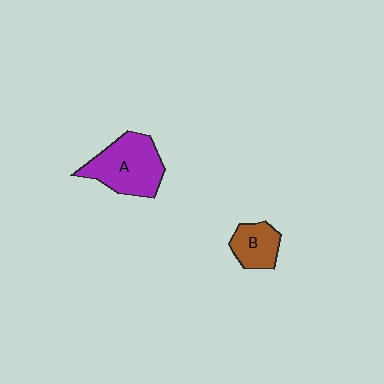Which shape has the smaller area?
Shape B (brown).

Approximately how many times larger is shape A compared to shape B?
Approximately 1.9 times.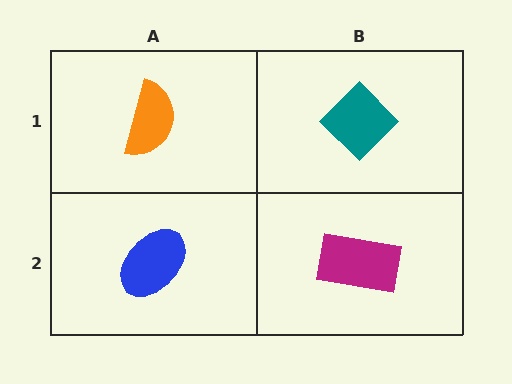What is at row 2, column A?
A blue ellipse.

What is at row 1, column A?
An orange semicircle.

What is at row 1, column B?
A teal diamond.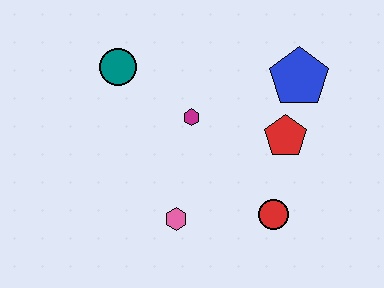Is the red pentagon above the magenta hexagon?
No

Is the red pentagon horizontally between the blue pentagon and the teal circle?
Yes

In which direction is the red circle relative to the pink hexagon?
The red circle is to the right of the pink hexagon.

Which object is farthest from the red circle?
The teal circle is farthest from the red circle.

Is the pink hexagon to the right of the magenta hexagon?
No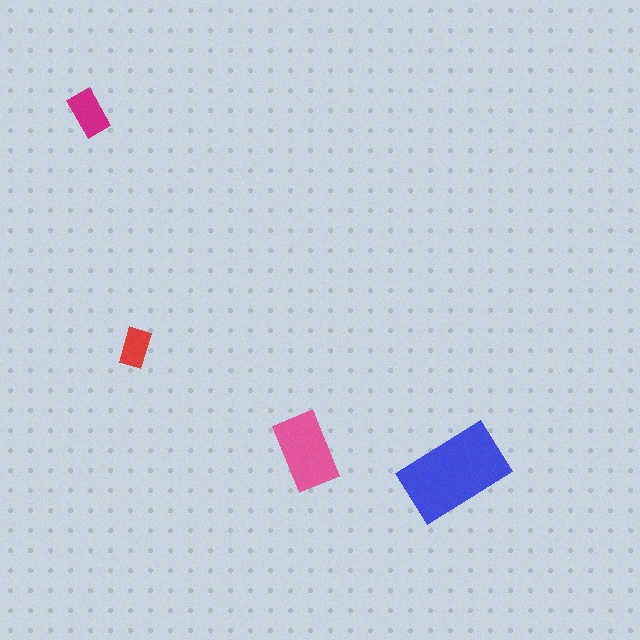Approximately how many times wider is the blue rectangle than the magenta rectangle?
About 2.5 times wider.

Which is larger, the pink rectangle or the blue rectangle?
The blue one.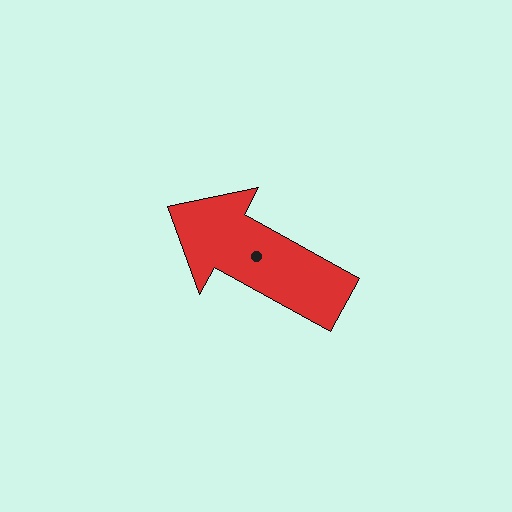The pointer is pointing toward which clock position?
Roughly 10 o'clock.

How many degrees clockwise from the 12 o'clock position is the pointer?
Approximately 299 degrees.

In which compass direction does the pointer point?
Northwest.